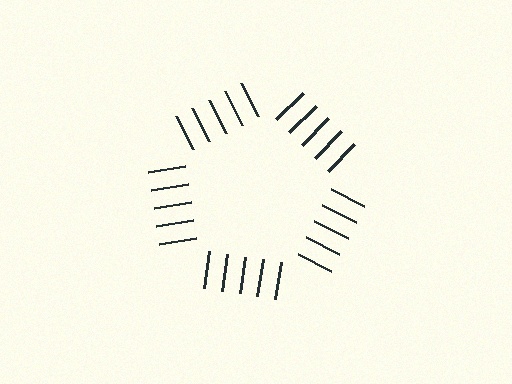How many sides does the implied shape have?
5 sides — the line-ends trace a pentagon.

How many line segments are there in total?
25 — 5 along each of the 5 edges.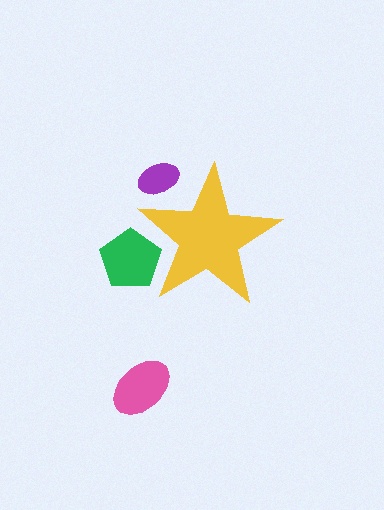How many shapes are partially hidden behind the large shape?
2 shapes are partially hidden.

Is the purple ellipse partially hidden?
Yes, the purple ellipse is partially hidden behind the yellow star.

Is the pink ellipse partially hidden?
No, the pink ellipse is fully visible.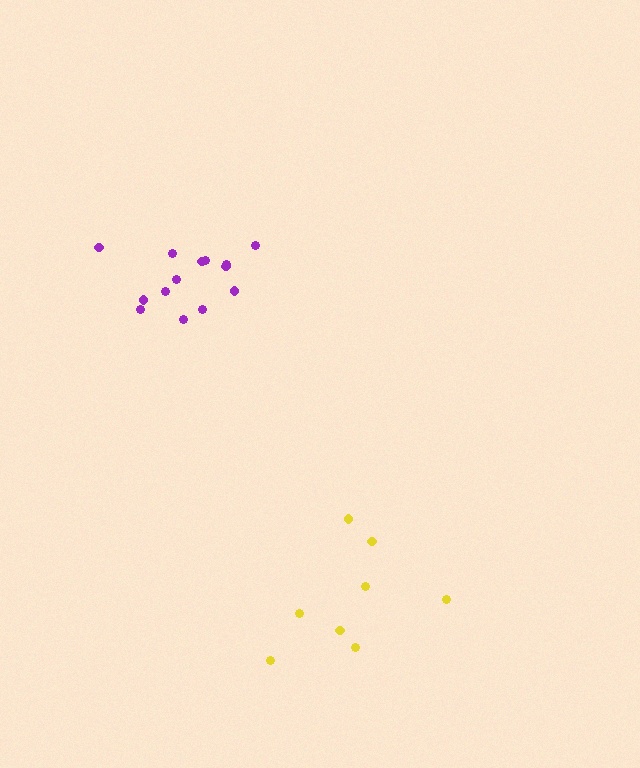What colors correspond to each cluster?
The clusters are colored: purple, yellow.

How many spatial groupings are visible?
There are 2 spatial groupings.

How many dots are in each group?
Group 1: 14 dots, Group 2: 8 dots (22 total).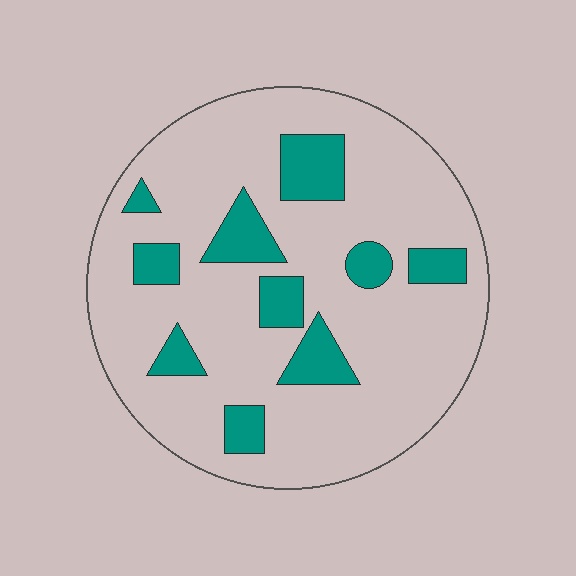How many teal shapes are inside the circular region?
10.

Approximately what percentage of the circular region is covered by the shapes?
Approximately 20%.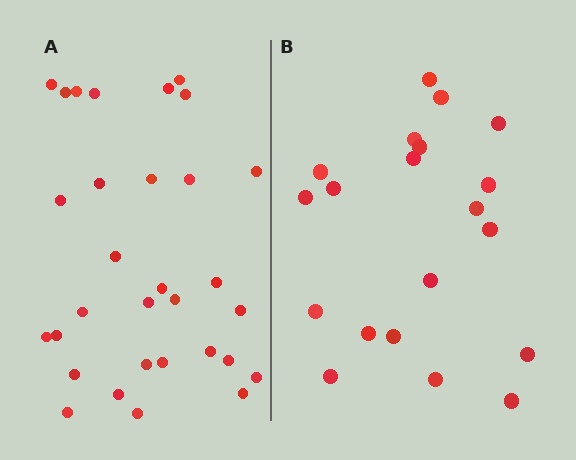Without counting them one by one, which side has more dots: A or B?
Region A (the left region) has more dots.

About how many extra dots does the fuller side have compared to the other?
Region A has roughly 12 or so more dots than region B.